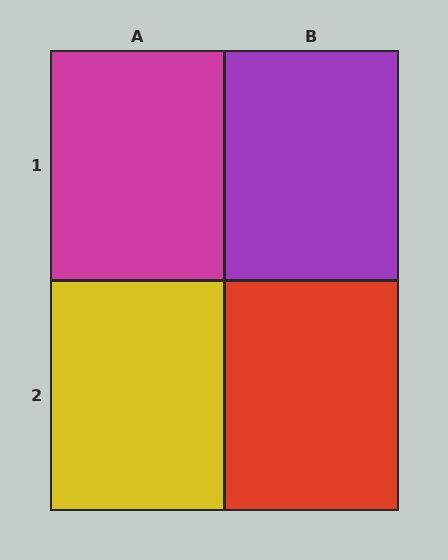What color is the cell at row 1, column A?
Magenta.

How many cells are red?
1 cell is red.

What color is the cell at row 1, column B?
Purple.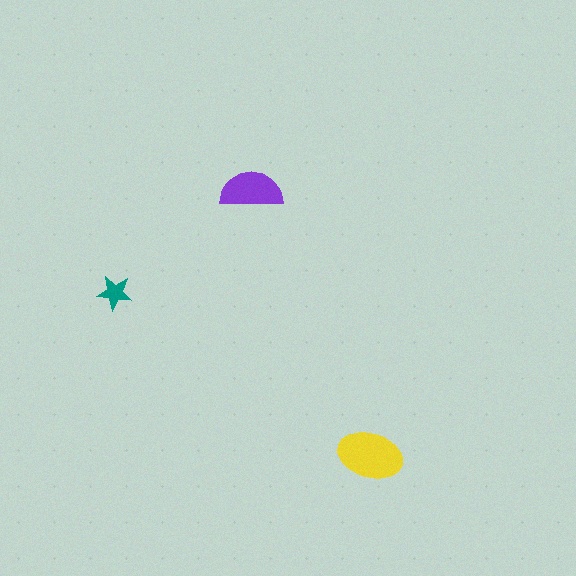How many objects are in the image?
There are 3 objects in the image.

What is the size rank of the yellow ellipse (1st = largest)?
1st.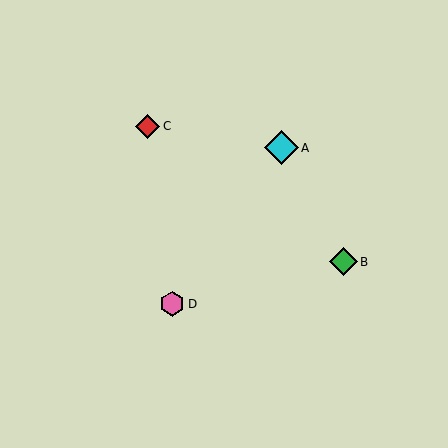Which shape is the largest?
The cyan diamond (labeled A) is the largest.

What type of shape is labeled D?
Shape D is a pink hexagon.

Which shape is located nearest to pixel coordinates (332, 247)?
The green diamond (labeled B) at (343, 262) is nearest to that location.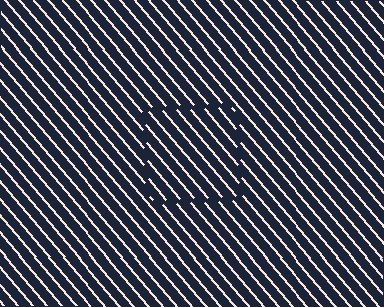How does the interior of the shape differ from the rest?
The interior of the shape contains the same grating, shifted by half a period — the contour is defined by the phase discontinuity where line-ends from the inner and outer gratings abut.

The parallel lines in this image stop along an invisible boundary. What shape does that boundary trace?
An illusory square. The interior of the shape contains the same grating, shifted by half a period — the contour is defined by the phase discontinuity where line-ends from the inner and outer gratings abut.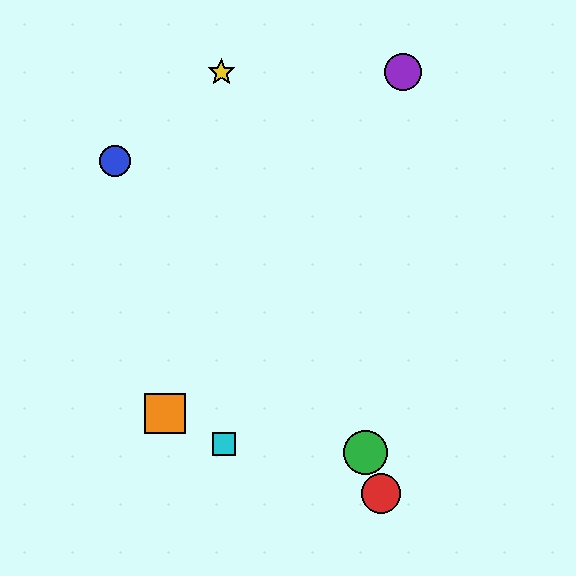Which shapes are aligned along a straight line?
The red circle, the green circle, the yellow star are aligned along a straight line.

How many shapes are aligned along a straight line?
3 shapes (the red circle, the green circle, the yellow star) are aligned along a straight line.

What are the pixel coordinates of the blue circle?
The blue circle is at (115, 161).